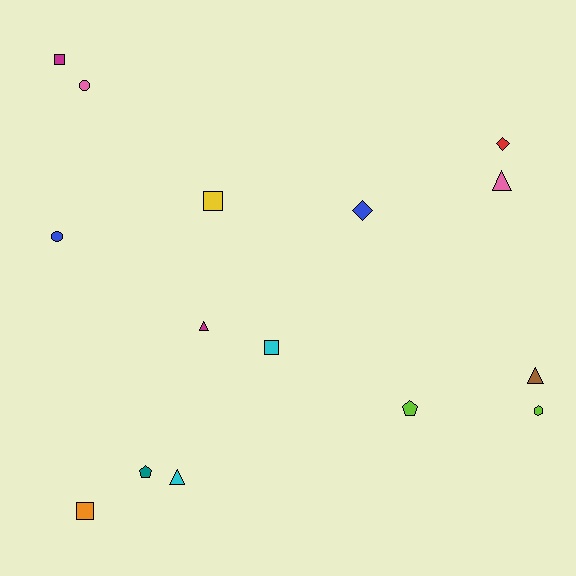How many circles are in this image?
There are 2 circles.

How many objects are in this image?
There are 15 objects.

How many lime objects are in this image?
There are 2 lime objects.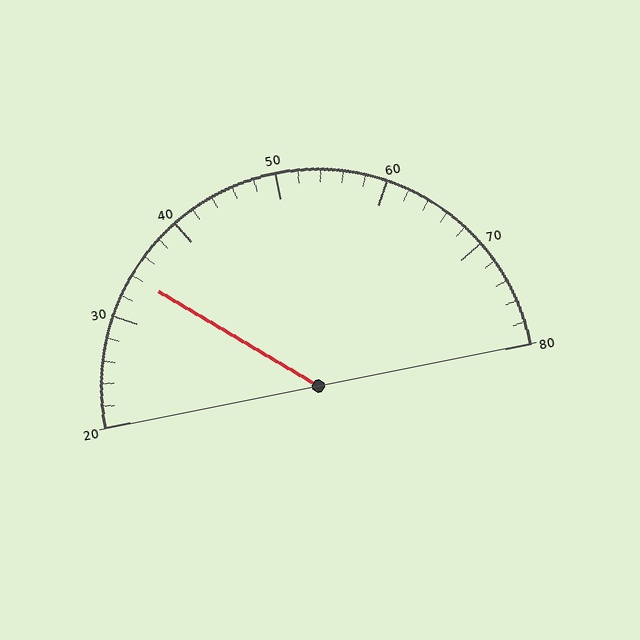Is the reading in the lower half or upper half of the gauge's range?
The reading is in the lower half of the range (20 to 80).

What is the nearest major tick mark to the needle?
The nearest major tick mark is 30.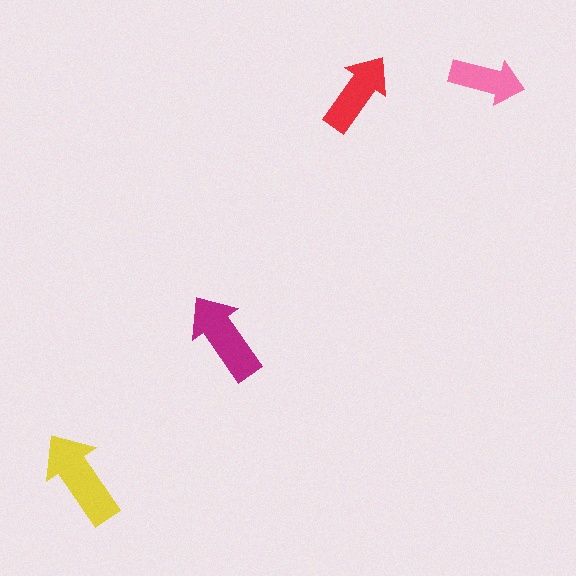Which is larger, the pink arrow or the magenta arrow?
The magenta one.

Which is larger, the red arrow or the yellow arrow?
The yellow one.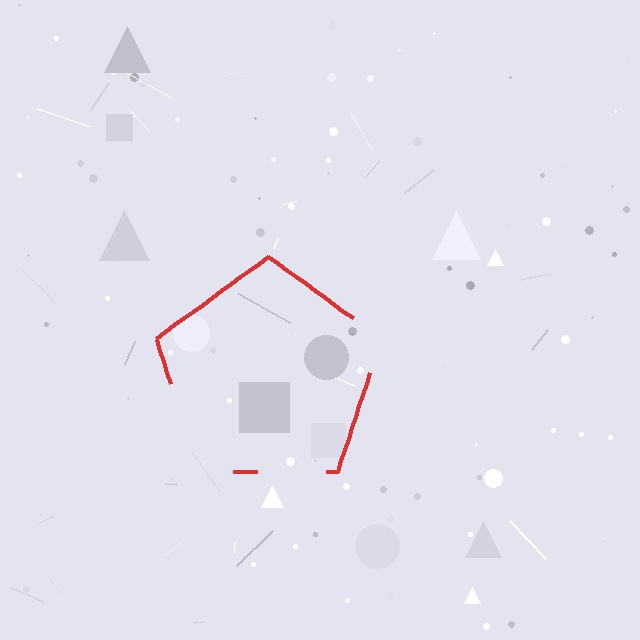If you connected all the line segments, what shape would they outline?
They would outline a pentagon.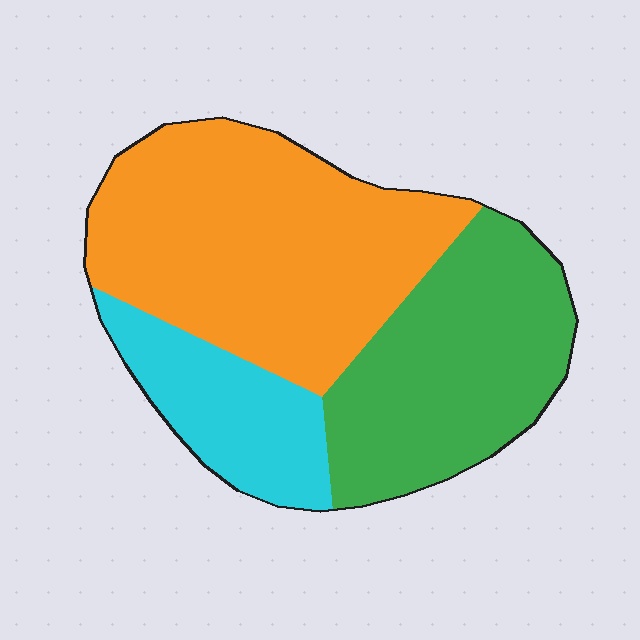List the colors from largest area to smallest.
From largest to smallest: orange, green, cyan.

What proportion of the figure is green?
Green takes up about one third (1/3) of the figure.